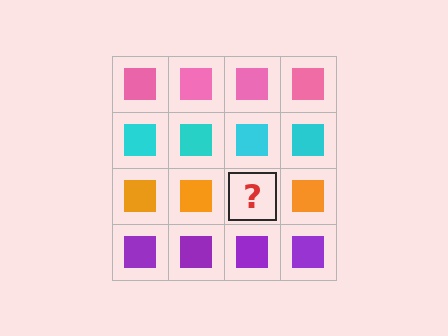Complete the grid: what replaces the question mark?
The question mark should be replaced with an orange square.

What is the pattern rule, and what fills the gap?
The rule is that each row has a consistent color. The gap should be filled with an orange square.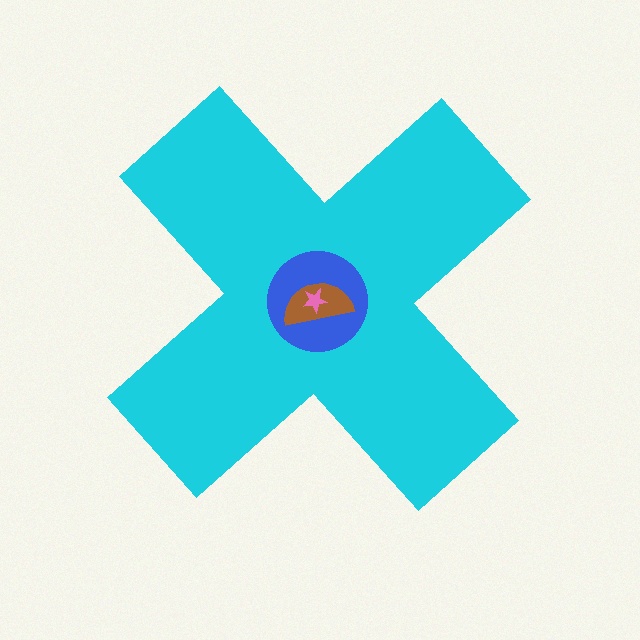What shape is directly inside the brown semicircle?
The pink star.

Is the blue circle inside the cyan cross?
Yes.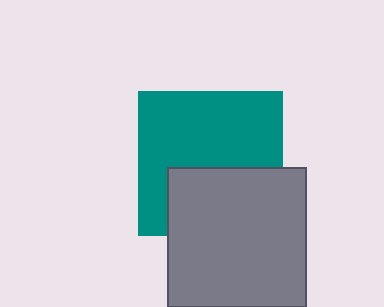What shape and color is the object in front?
The object in front is a gray square.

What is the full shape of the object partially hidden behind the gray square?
The partially hidden object is a teal square.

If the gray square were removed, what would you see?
You would see the complete teal square.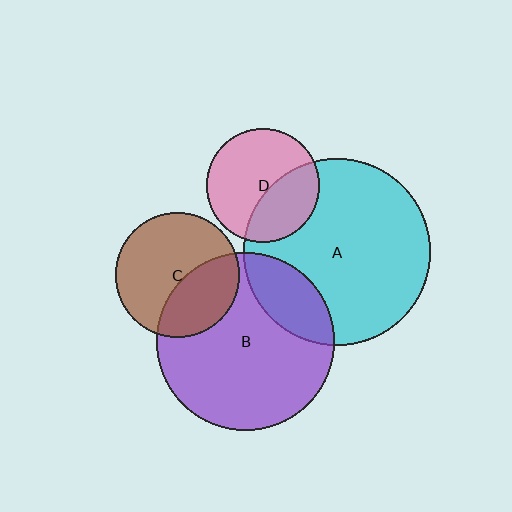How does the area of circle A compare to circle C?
Approximately 2.3 times.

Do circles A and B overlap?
Yes.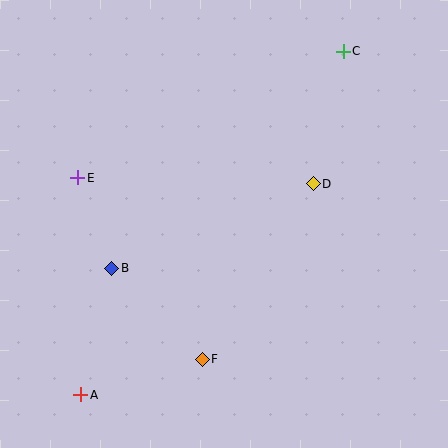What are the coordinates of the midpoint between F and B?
The midpoint between F and B is at (157, 314).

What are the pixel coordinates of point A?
Point A is at (81, 395).